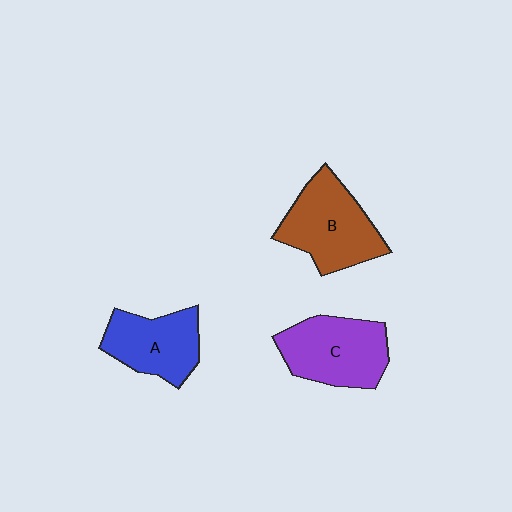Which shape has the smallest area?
Shape A (blue).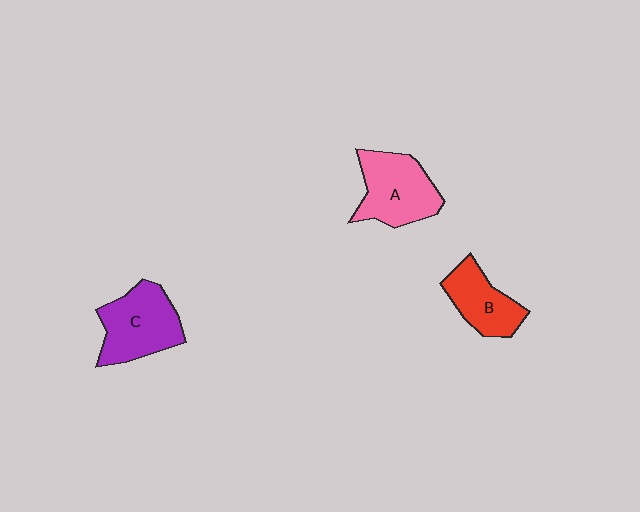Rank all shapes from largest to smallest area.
From largest to smallest: C (purple), A (pink), B (red).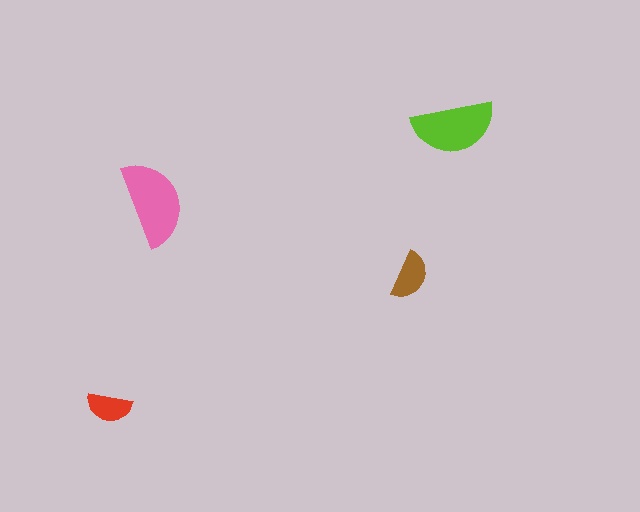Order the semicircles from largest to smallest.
the pink one, the lime one, the brown one, the red one.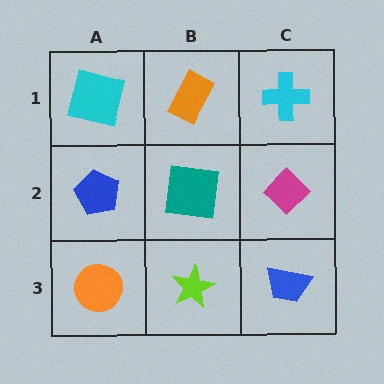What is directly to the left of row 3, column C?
A lime star.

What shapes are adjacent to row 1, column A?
A blue pentagon (row 2, column A), an orange rectangle (row 1, column B).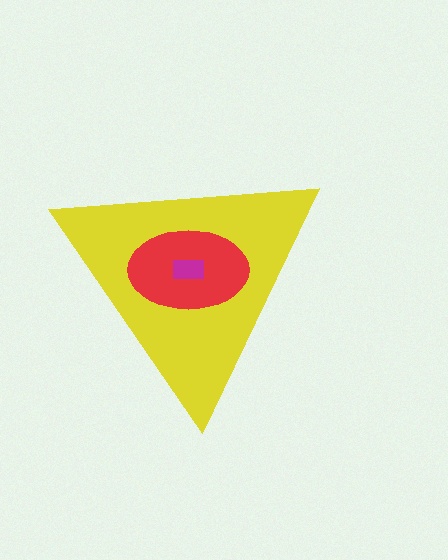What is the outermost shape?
The yellow triangle.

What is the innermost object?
The magenta rectangle.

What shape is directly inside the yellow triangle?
The red ellipse.